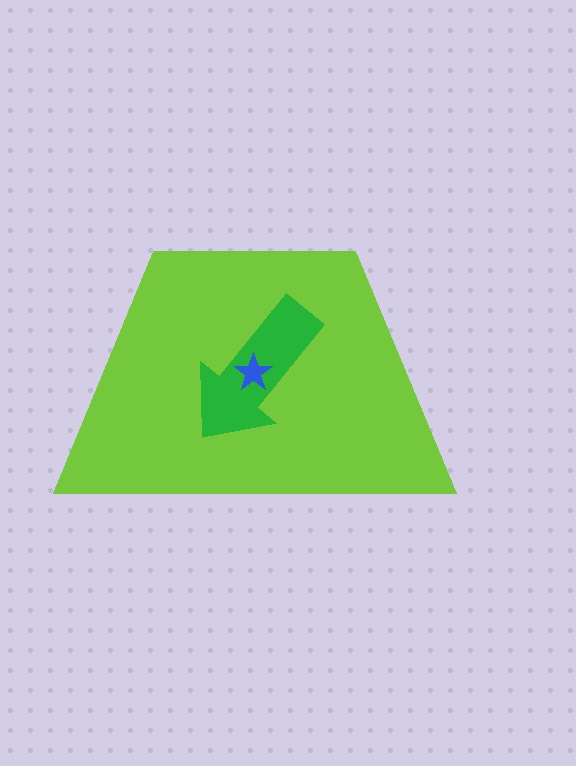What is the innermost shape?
The blue star.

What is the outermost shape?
The lime trapezoid.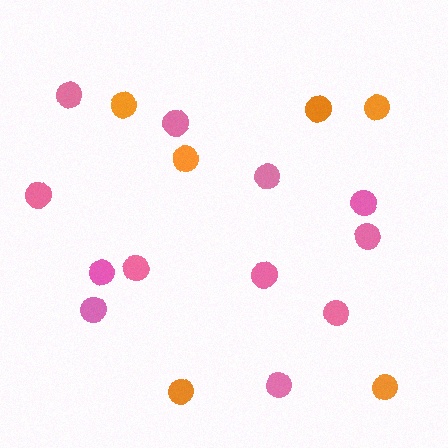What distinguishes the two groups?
There are 2 groups: one group of orange circles (6) and one group of pink circles (12).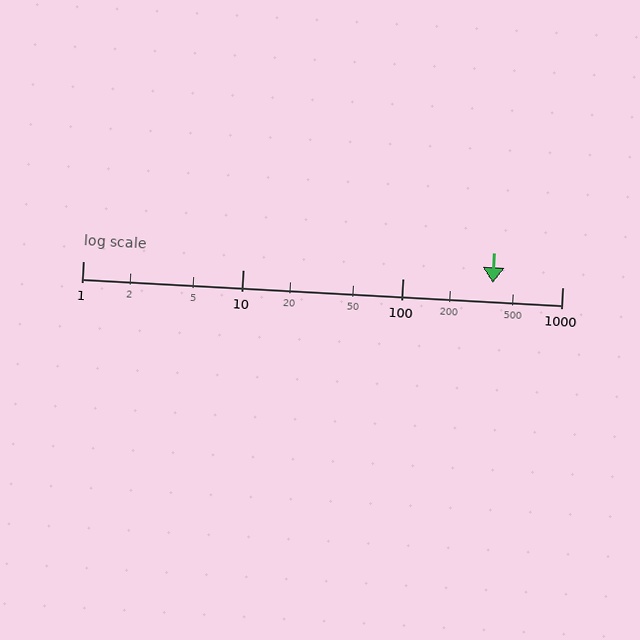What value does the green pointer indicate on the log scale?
The pointer indicates approximately 370.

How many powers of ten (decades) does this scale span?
The scale spans 3 decades, from 1 to 1000.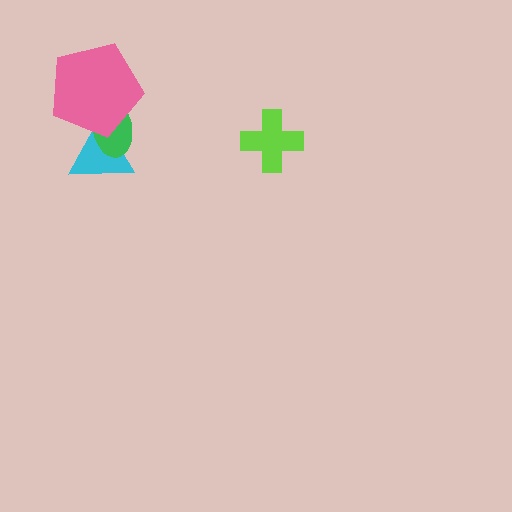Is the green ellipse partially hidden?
Yes, it is partially covered by another shape.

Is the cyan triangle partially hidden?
Yes, it is partially covered by another shape.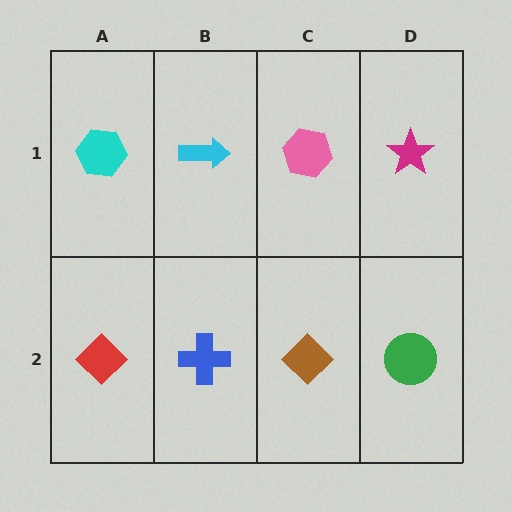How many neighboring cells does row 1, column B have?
3.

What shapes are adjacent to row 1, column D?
A green circle (row 2, column D), a pink hexagon (row 1, column C).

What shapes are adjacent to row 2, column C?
A pink hexagon (row 1, column C), a blue cross (row 2, column B), a green circle (row 2, column D).